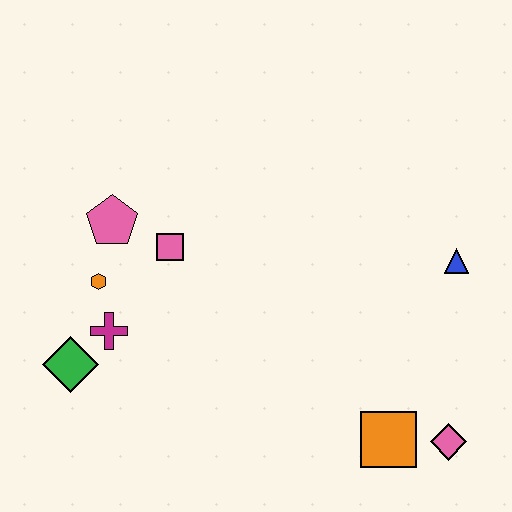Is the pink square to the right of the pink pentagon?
Yes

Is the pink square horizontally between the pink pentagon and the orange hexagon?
No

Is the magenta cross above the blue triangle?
No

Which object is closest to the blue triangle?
The pink diamond is closest to the blue triangle.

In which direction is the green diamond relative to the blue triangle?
The green diamond is to the left of the blue triangle.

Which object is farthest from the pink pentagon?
The pink diamond is farthest from the pink pentagon.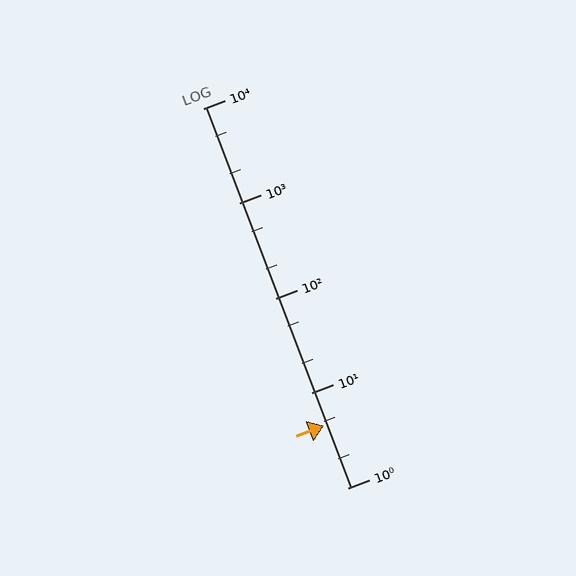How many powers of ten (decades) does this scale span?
The scale spans 4 decades, from 1 to 10000.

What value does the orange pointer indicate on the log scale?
The pointer indicates approximately 4.5.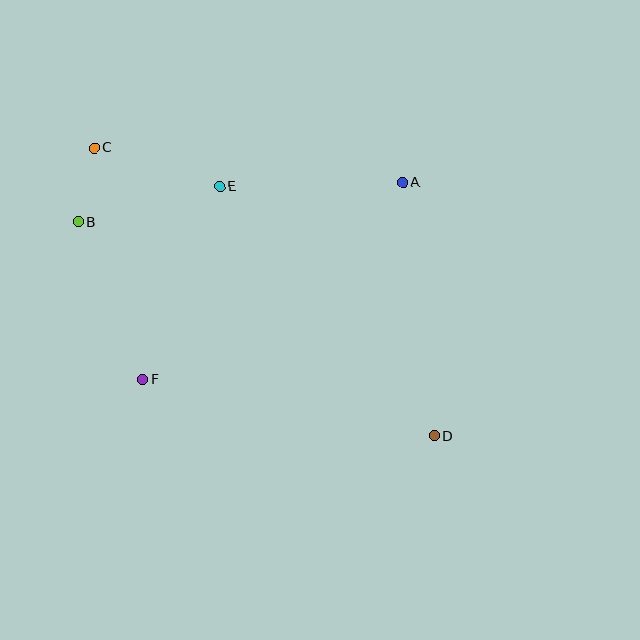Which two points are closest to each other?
Points B and C are closest to each other.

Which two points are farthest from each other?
Points C and D are farthest from each other.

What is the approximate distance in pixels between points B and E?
The distance between B and E is approximately 146 pixels.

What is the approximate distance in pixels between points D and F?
The distance between D and F is approximately 297 pixels.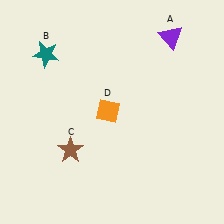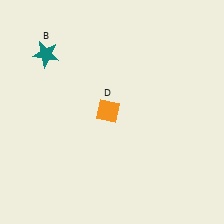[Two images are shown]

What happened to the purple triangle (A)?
The purple triangle (A) was removed in Image 2. It was in the top-right area of Image 1.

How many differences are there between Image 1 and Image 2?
There are 2 differences between the two images.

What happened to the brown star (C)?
The brown star (C) was removed in Image 2. It was in the bottom-left area of Image 1.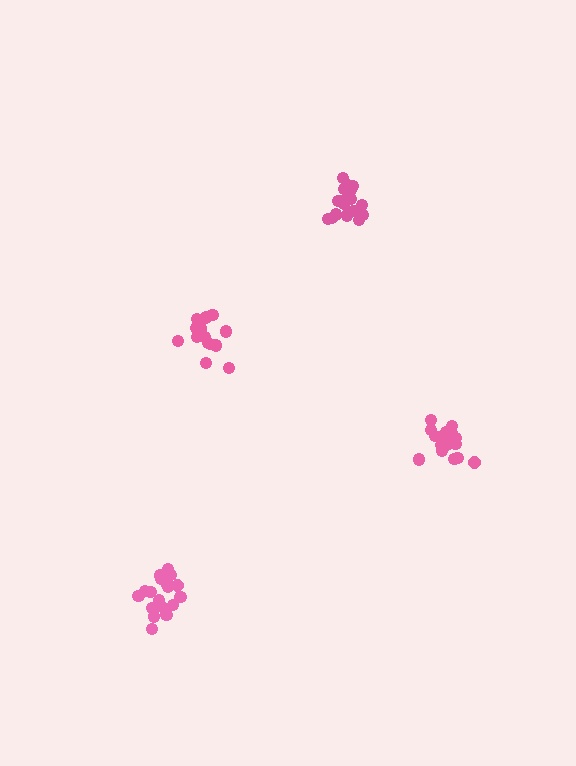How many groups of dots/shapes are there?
There are 4 groups.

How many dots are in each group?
Group 1: 19 dots, Group 2: 18 dots, Group 3: 19 dots, Group 4: 14 dots (70 total).